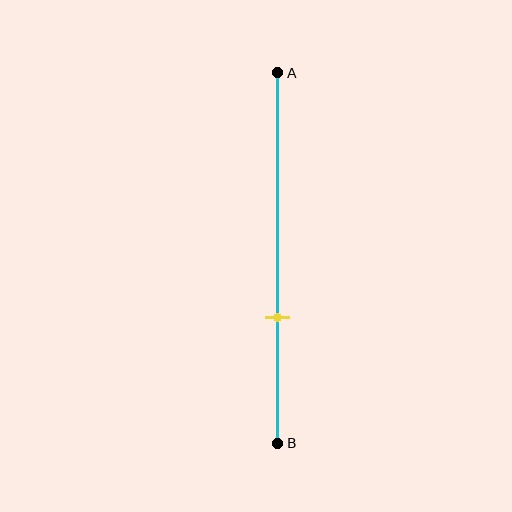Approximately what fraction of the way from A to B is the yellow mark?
The yellow mark is approximately 65% of the way from A to B.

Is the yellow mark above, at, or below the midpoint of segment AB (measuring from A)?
The yellow mark is below the midpoint of segment AB.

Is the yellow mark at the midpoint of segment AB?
No, the mark is at about 65% from A, not at the 50% midpoint.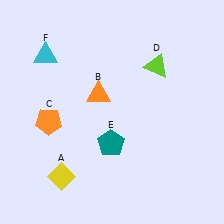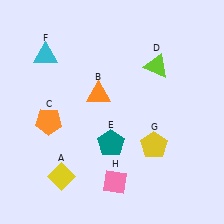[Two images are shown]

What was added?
A yellow pentagon (G), a pink diamond (H) were added in Image 2.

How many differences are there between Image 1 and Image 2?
There are 2 differences between the two images.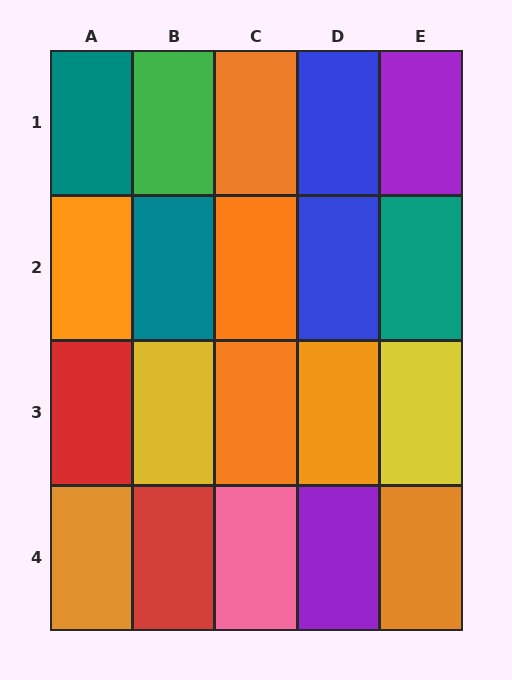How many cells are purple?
2 cells are purple.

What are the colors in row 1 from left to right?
Teal, green, orange, blue, purple.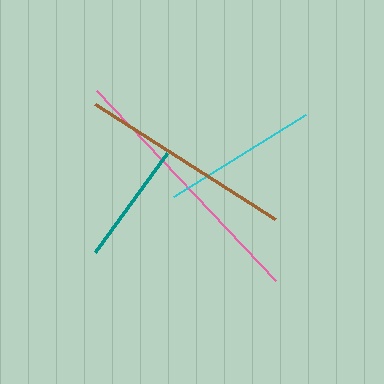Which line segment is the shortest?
The teal line is the shortest at approximately 123 pixels.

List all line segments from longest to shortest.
From longest to shortest: pink, brown, cyan, teal.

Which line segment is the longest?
The pink line is the longest at approximately 261 pixels.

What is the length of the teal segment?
The teal segment is approximately 123 pixels long.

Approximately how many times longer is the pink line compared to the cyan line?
The pink line is approximately 1.7 times the length of the cyan line.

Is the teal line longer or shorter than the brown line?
The brown line is longer than the teal line.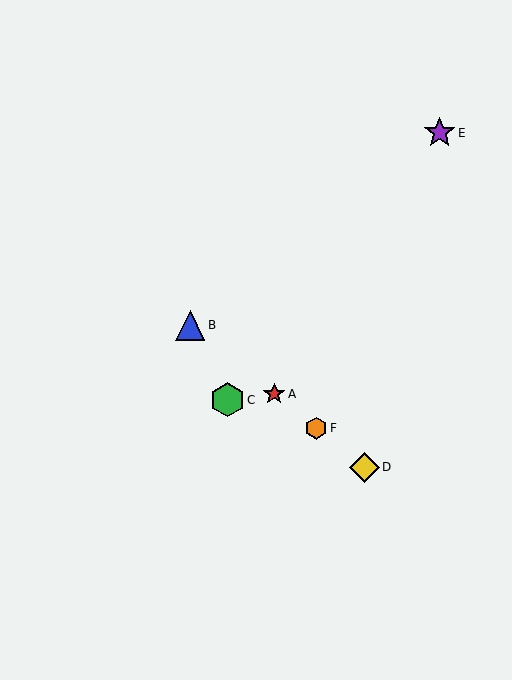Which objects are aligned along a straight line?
Objects A, B, D, F are aligned along a straight line.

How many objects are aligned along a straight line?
4 objects (A, B, D, F) are aligned along a straight line.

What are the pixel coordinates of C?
Object C is at (227, 400).